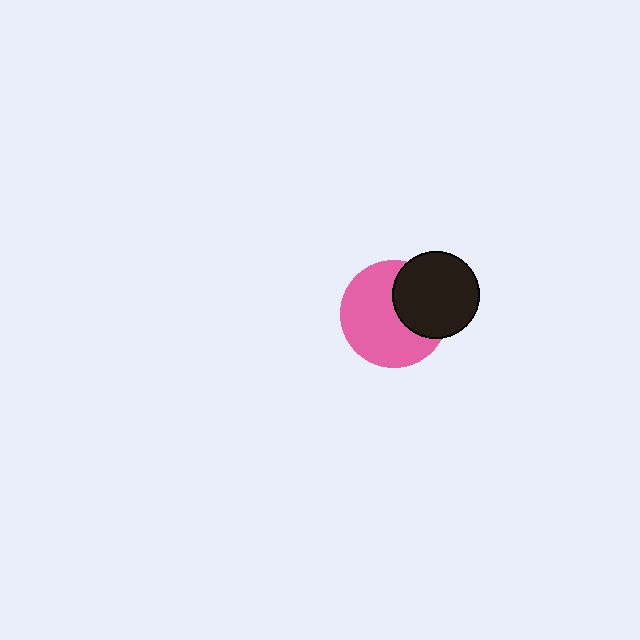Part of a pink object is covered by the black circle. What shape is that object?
It is a circle.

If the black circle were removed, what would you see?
You would see the complete pink circle.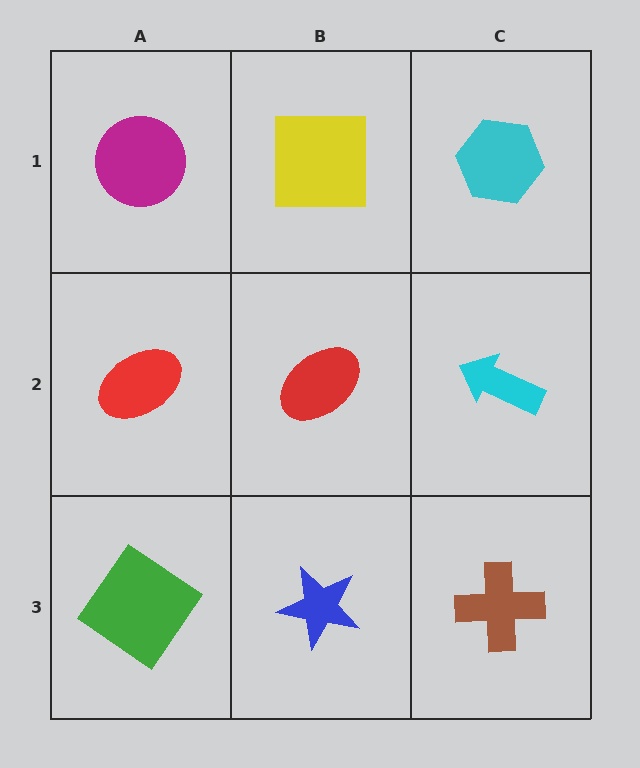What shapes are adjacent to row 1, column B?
A red ellipse (row 2, column B), a magenta circle (row 1, column A), a cyan hexagon (row 1, column C).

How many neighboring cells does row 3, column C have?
2.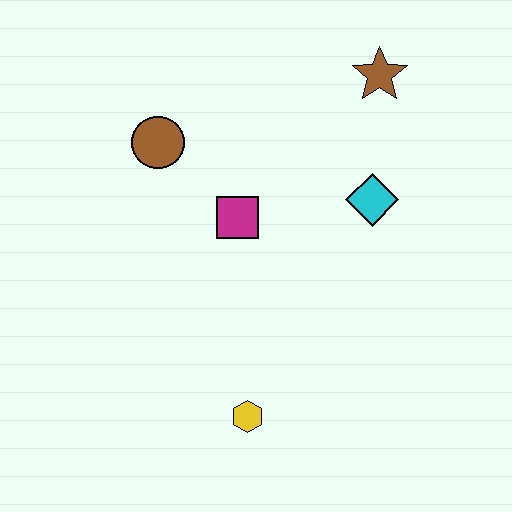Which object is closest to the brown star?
The cyan diamond is closest to the brown star.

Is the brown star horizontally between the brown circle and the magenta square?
No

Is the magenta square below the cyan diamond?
Yes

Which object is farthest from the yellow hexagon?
The brown star is farthest from the yellow hexagon.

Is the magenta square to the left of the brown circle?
No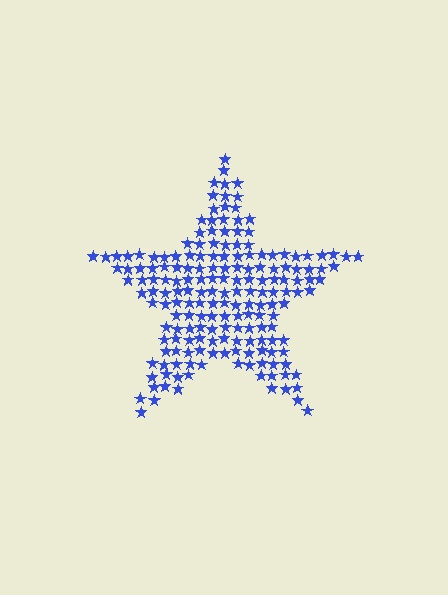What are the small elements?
The small elements are stars.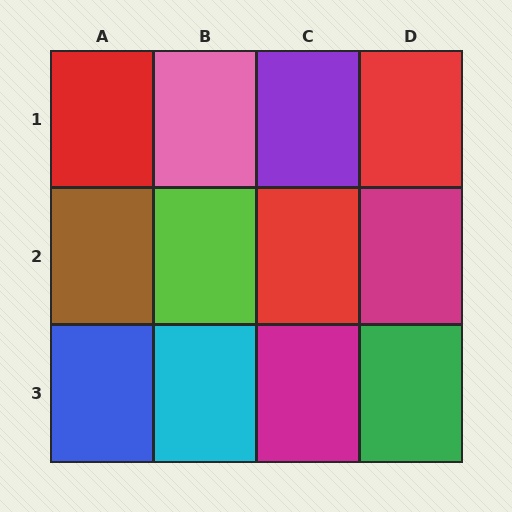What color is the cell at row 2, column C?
Red.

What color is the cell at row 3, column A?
Blue.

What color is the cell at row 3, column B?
Cyan.